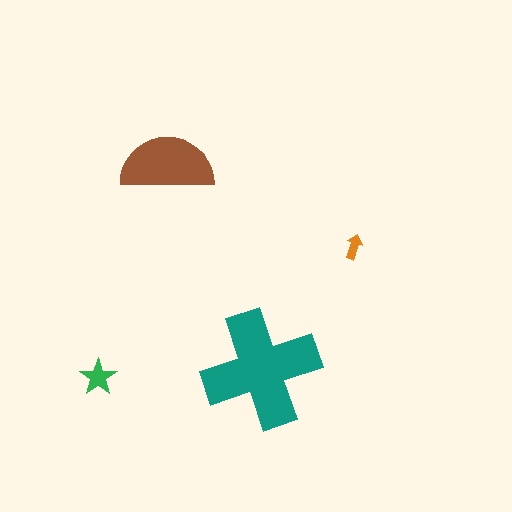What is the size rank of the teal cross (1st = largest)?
1st.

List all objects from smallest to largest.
The orange arrow, the green star, the brown semicircle, the teal cross.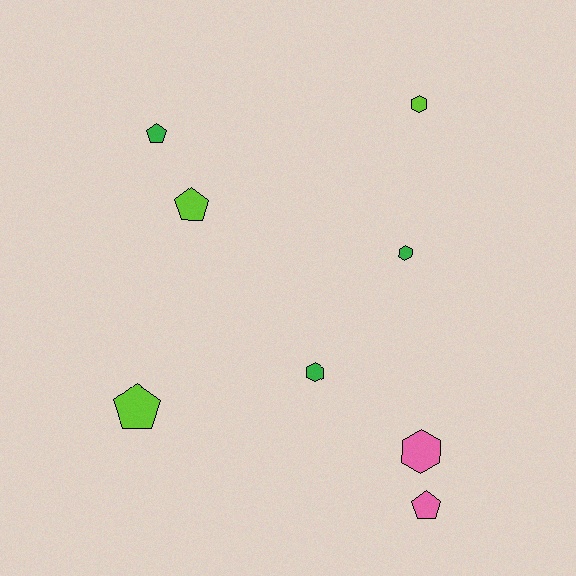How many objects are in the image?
There are 8 objects.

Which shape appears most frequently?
Pentagon, with 4 objects.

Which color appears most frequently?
Green, with 3 objects.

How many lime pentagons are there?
There are 2 lime pentagons.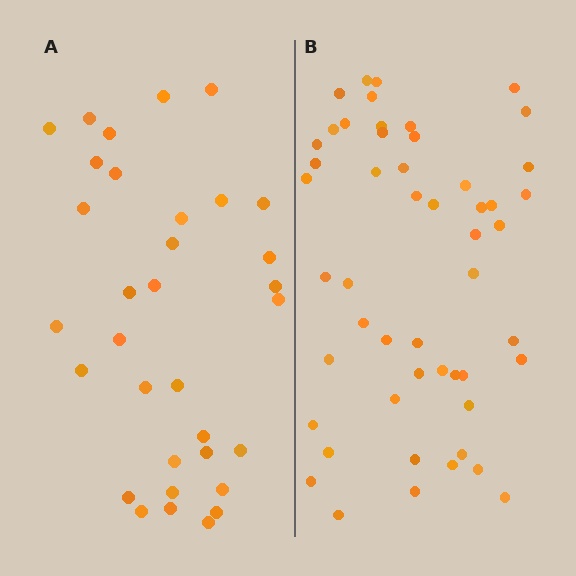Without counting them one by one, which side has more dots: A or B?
Region B (the right region) has more dots.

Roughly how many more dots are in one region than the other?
Region B has approximately 20 more dots than region A.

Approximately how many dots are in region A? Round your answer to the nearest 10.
About 30 dots. (The exact count is 33, which rounds to 30.)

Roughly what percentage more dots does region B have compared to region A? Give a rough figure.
About 55% more.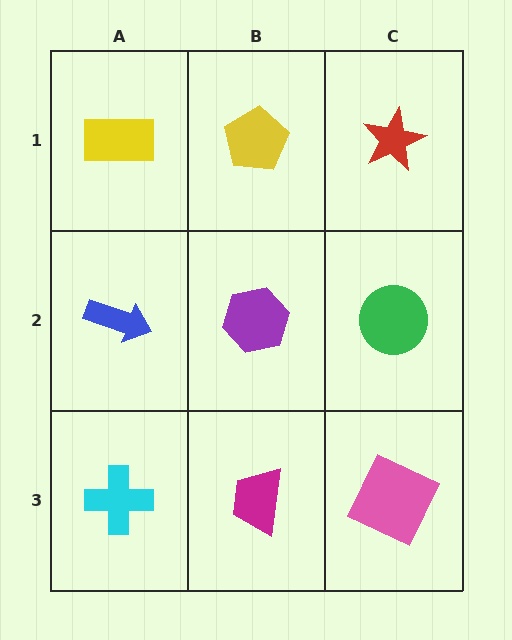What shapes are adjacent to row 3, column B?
A purple hexagon (row 2, column B), a cyan cross (row 3, column A), a pink square (row 3, column C).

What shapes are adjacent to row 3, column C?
A green circle (row 2, column C), a magenta trapezoid (row 3, column B).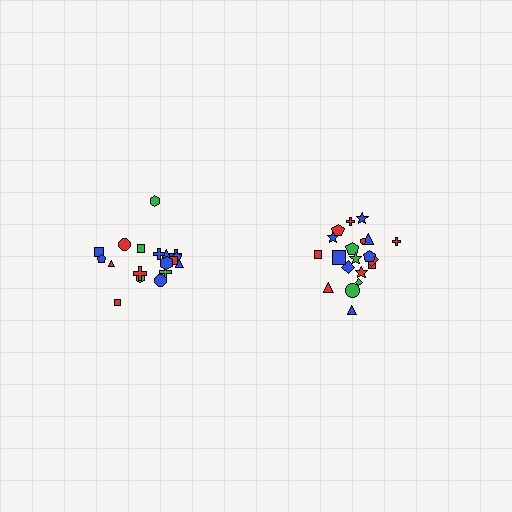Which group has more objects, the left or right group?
The right group.